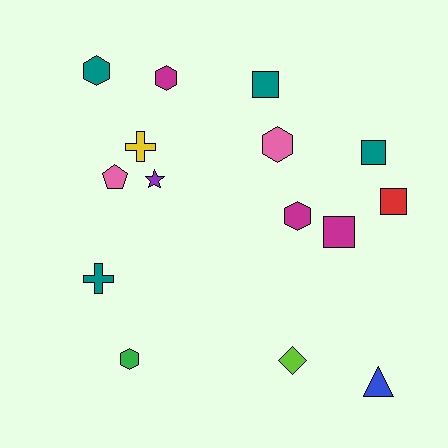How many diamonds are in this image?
There is 1 diamond.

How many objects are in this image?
There are 15 objects.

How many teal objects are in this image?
There are 4 teal objects.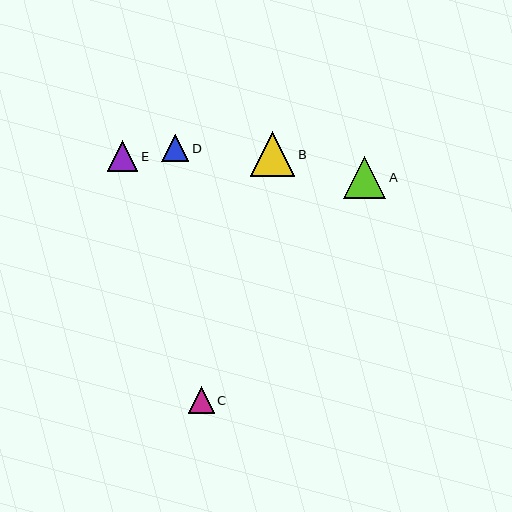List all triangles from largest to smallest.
From largest to smallest: B, A, E, D, C.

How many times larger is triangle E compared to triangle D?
Triangle E is approximately 1.1 times the size of triangle D.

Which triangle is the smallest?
Triangle C is the smallest with a size of approximately 26 pixels.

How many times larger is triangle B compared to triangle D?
Triangle B is approximately 1.6 times the size of triangle D.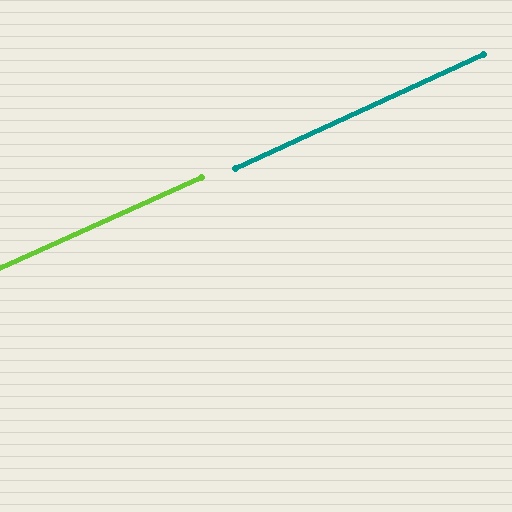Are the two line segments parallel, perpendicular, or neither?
Parallel — their directions differ by only 0.5°.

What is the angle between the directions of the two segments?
Approximately 0 degrees.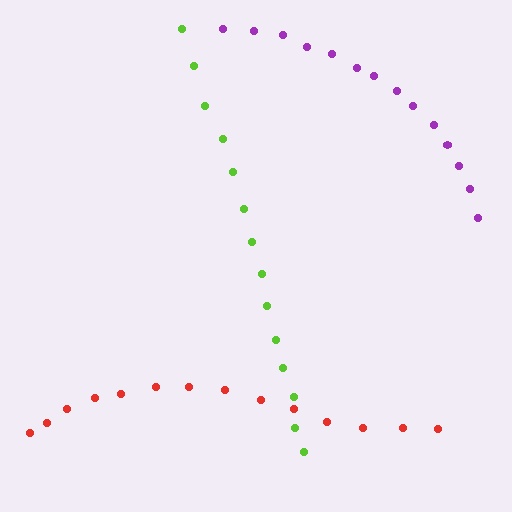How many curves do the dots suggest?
There are 3 distinct paths.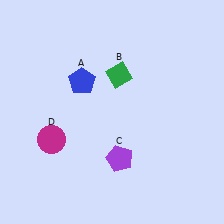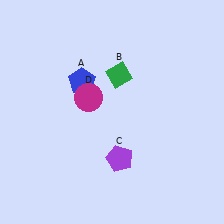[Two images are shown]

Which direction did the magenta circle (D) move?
The magenta circle (D) moved up.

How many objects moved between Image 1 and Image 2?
1 object moved between the two images.